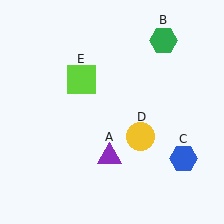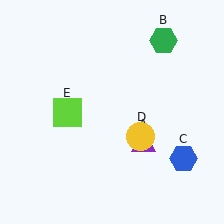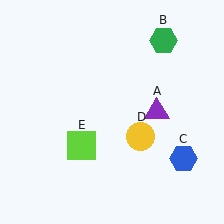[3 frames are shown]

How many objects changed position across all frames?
2 objects changed position: purple triangle (object A), lime square (object E).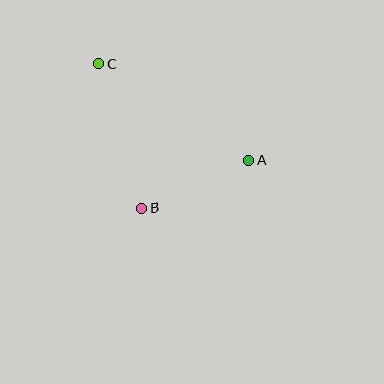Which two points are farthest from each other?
Points A and C are farthest from each other.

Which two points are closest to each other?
Points A and B are closest to each other.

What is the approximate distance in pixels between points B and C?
The distance between B and C is approximately 150 pixels.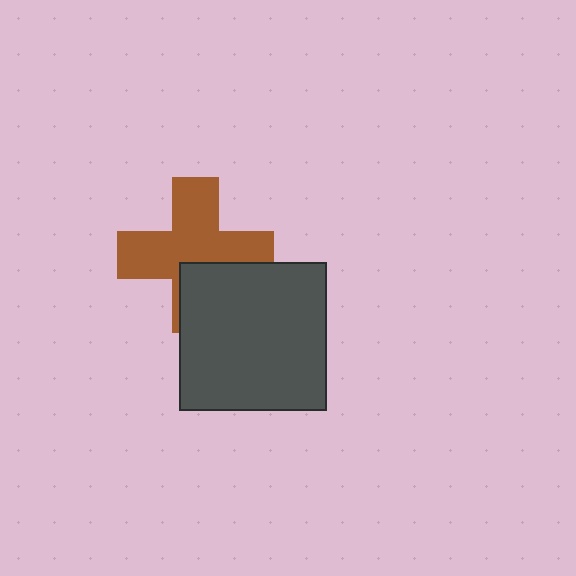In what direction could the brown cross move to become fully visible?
The brown cross could move up. That would shift it out from behind the dark gray square entirely.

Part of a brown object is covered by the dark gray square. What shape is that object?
It is a cross.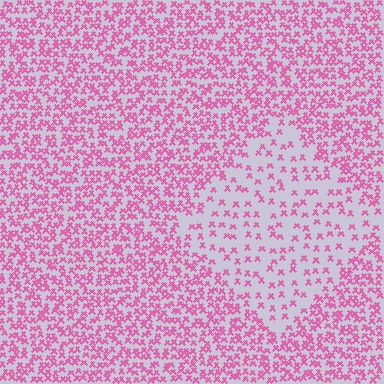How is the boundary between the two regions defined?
The boundary is defined by a change in element density (approximately 2.5x ratio). All elements are the same color, size, and shape.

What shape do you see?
I see a diamond.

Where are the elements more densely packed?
The elements are more densely packed outside the diamond boundary.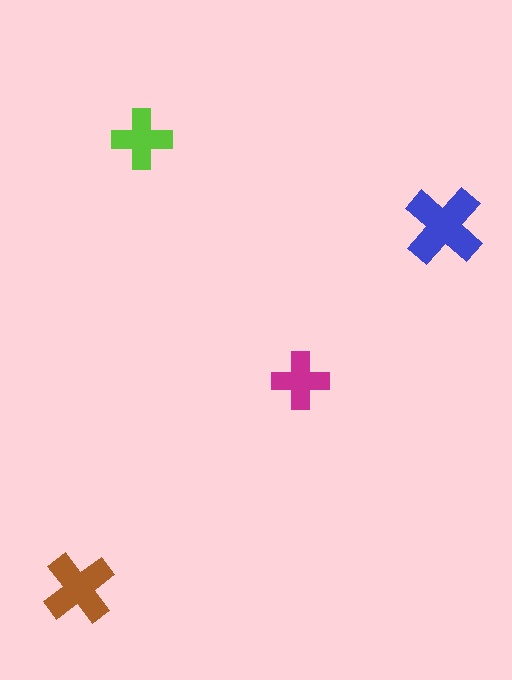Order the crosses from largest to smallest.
the blue one, the brown one, the lime one, the magenta one.